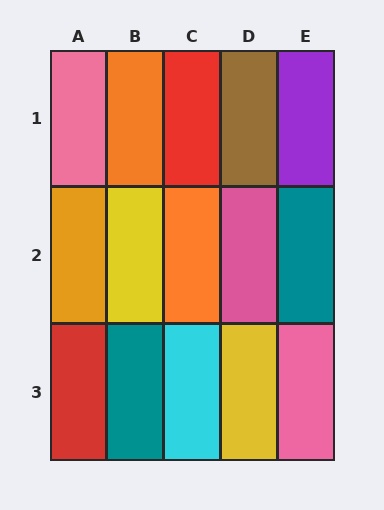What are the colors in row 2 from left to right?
Orange, yellow, orange, pink, teal.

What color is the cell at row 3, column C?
Cyan.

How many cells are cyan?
1 cell is cyan.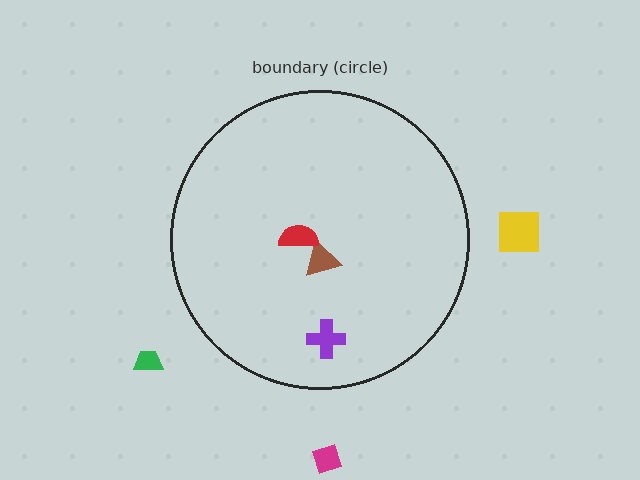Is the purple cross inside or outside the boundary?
Inside.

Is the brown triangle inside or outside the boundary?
Inside.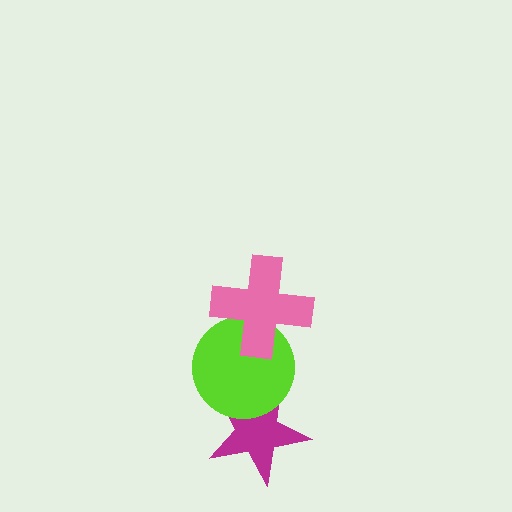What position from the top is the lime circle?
The lime circle is 2nd from the top.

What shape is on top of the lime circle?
The pink cross is on top of the lime circle.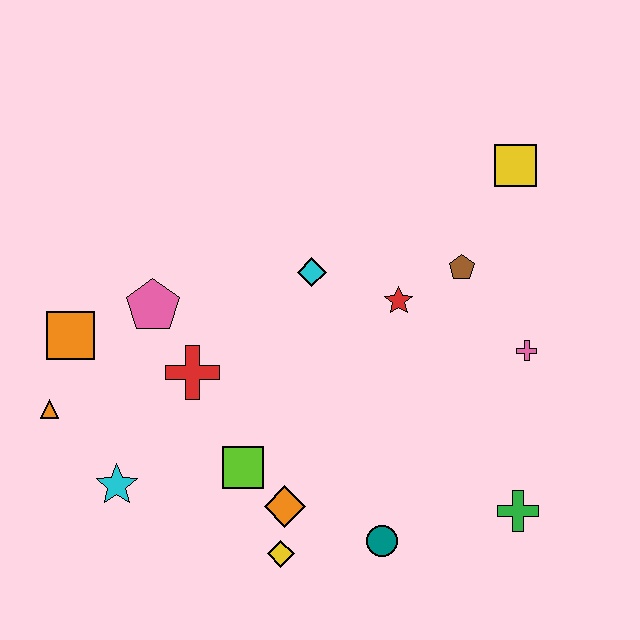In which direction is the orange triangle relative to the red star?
The orange triangle is to the left of the red star.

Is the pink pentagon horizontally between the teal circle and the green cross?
No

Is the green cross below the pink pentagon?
Yes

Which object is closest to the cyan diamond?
The red star is closest to the cyan diamond.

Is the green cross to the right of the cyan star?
Yes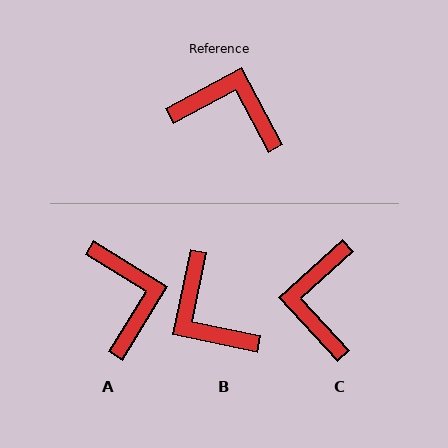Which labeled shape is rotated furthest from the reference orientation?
B, about 140 degrees away.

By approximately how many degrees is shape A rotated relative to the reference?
Approximately 60 degrees clockwise.